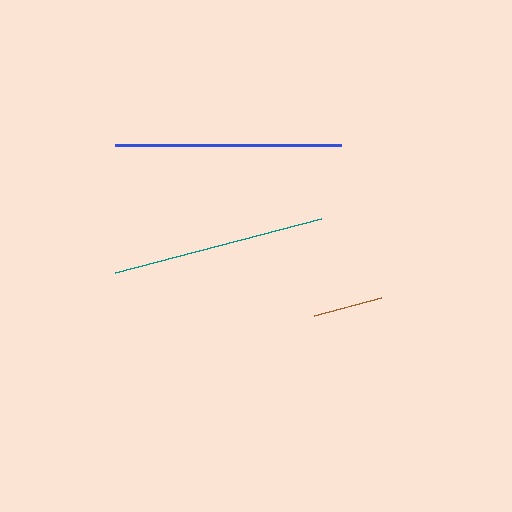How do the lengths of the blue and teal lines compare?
The blue and teal lines are approximately the same length.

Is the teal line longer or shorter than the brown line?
The teal line is longer than the brown line.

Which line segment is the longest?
The blue line is the longest at approximately 226 pixels.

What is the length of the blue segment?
The blue segment is approximately 226 pixels long.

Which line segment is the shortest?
The brown line is the shortest at approximately 70 pixels.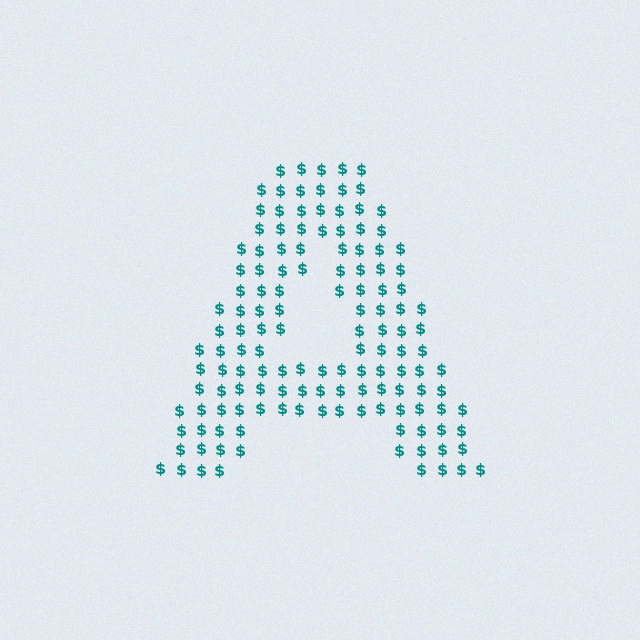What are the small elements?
The small elements are dollar signs.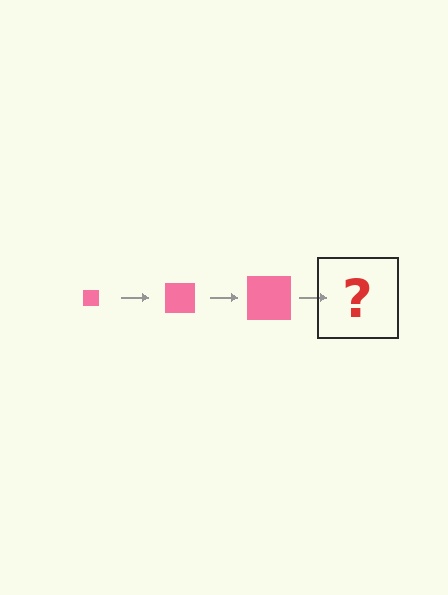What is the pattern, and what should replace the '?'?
The pattern is that the square gets progressively larger each step. The '?' should be a pink square, larger than the previous one.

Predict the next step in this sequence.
The next step is a pink square, larger than the previous one.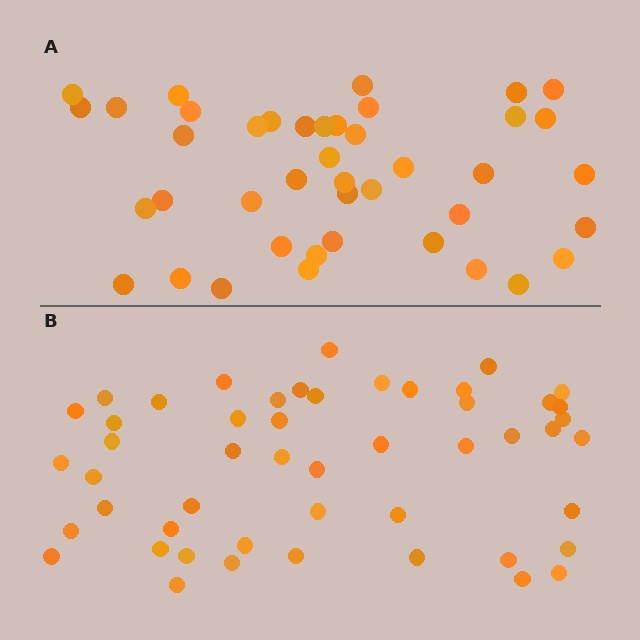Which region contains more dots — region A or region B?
Region B (the bottom region) has more dots.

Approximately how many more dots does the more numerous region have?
Region B has roughly 8 or so more dots than region A.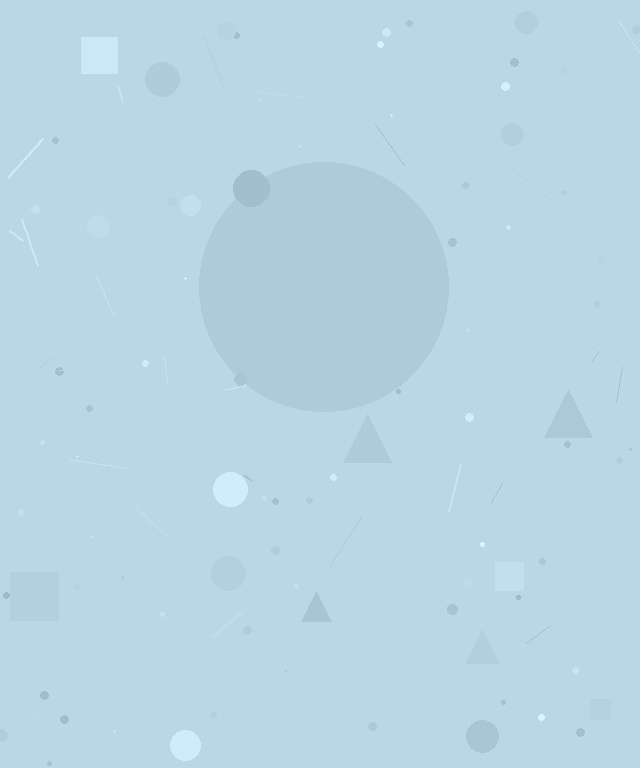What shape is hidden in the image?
A circle is hidden in the image.